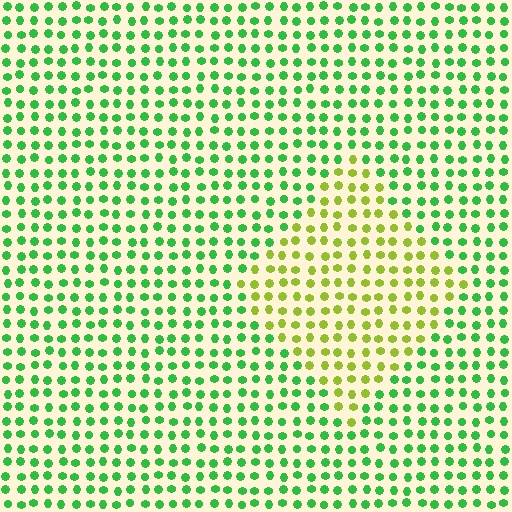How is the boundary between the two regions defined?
The boundary is defined purely by a slight shift in hue (about 50 degrees). Spacing, size, and orientation are identical on both sides.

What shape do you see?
I see a diamond.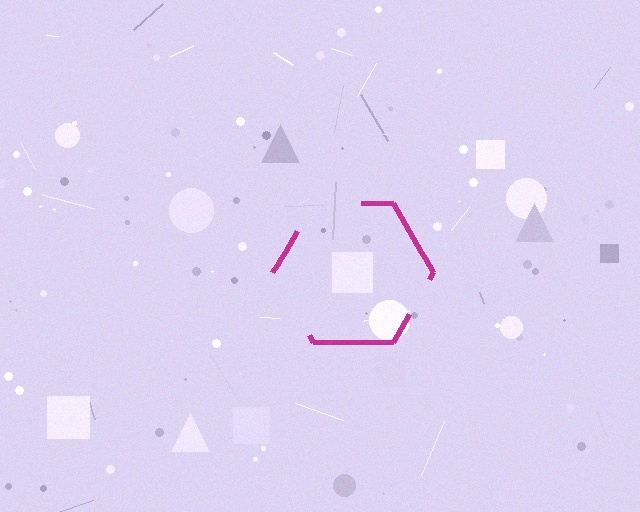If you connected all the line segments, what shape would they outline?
They would outline a hexagon.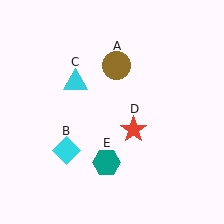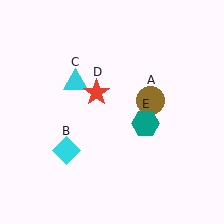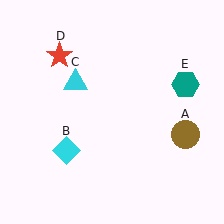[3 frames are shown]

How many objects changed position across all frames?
3 objects changed position: brown circle (object A), red star (object D), teal hexagon (object E).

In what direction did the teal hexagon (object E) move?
The teal hexagon (object E) moved up and to the right.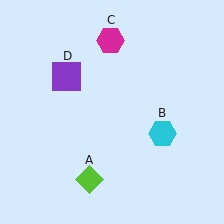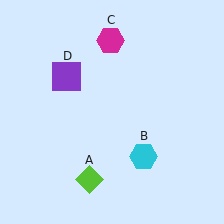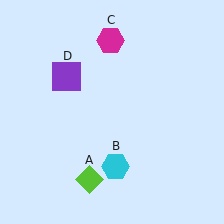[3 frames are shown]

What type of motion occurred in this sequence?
The cyan hexagon (object B) rotated clockwise around the center of the scene.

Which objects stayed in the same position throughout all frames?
Lime diamond (object A) and magenta hexagon (object C) and purple square (object D) remained stationary.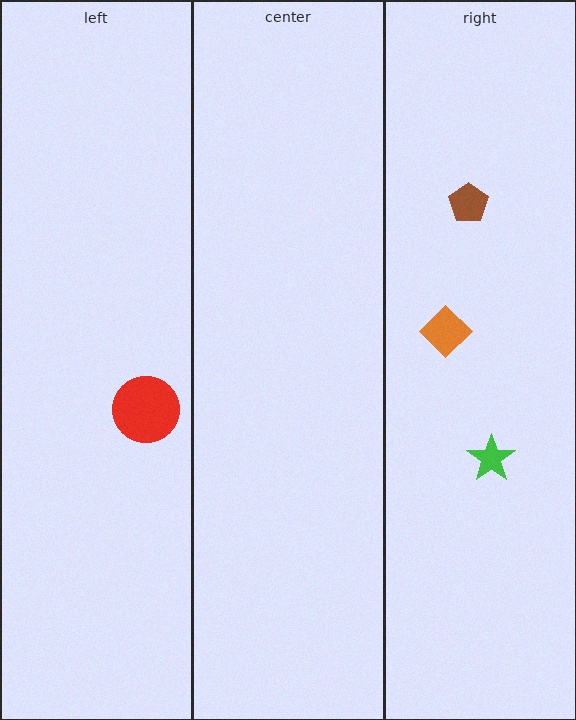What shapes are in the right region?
The brown pentagon, the orange diamond, the green star.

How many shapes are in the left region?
1.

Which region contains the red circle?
The left region.